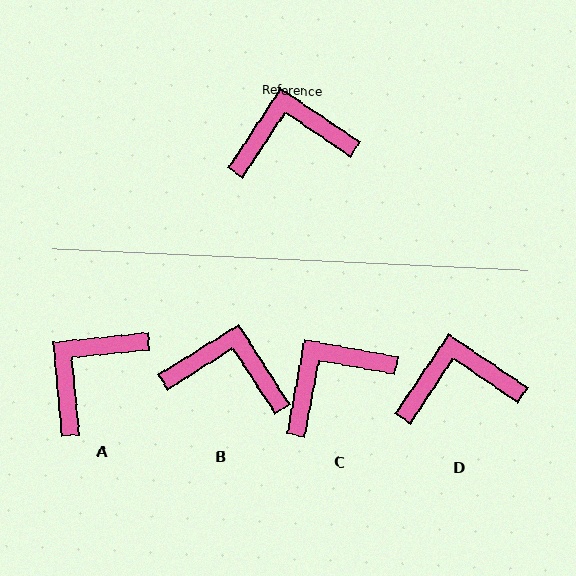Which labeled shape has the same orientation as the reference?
D.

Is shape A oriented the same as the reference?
No, it is off by about 39 degrees.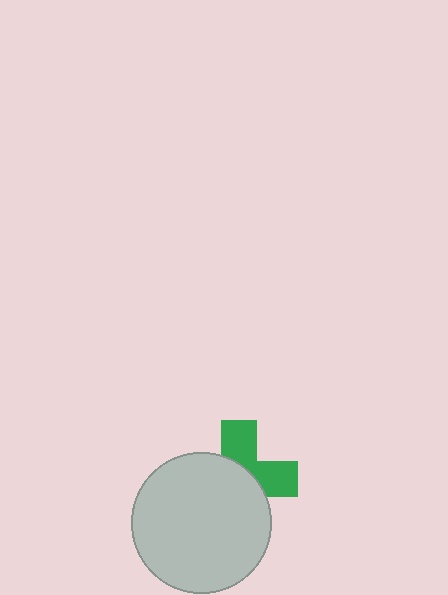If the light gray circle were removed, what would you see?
You would see the complete green cross.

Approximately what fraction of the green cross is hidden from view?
Roughly 59% of the green cross is hidden behind the light gray circle.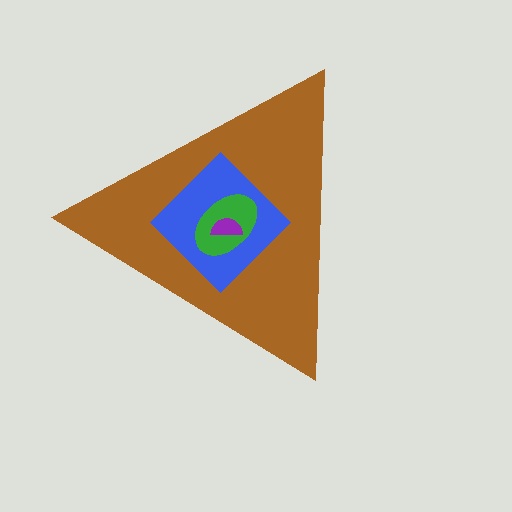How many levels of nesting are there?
4.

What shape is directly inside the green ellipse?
The purple semicircle.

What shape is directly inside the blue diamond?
The green ellipse.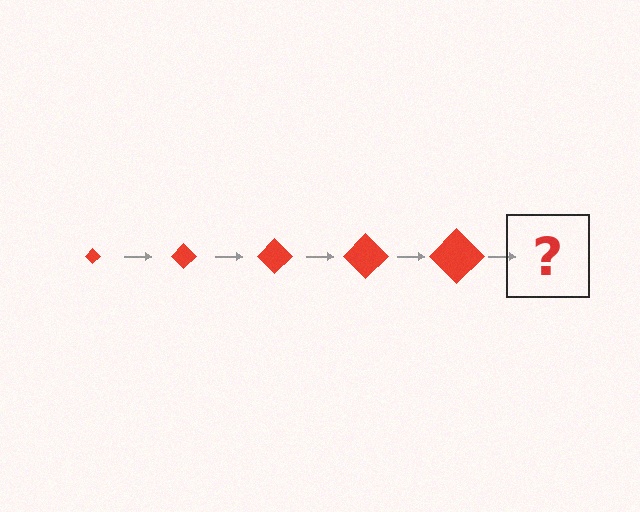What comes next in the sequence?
The next element should be a red diamond, larger than the previous one.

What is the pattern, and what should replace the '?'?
The pattern is that the diamond gets progressively larger each step. The '?' should be a red diamond, larger than the previous one.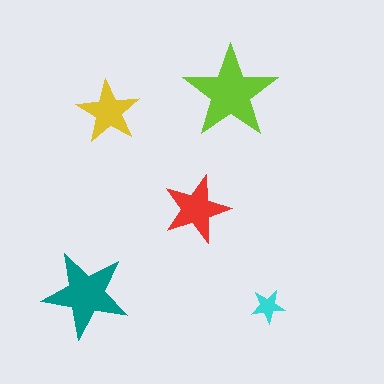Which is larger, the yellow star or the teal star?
The teal one.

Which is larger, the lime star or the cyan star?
The lime one.